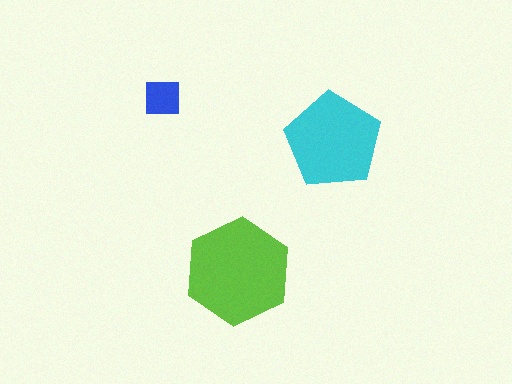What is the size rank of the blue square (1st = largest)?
3rd.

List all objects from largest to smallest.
The lime hexagon, the cyan pentagon, the blue square.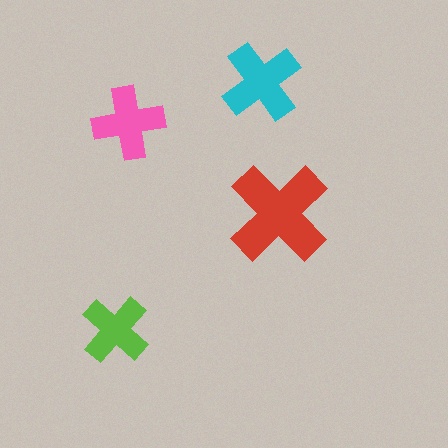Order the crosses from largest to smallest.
the red one, the cyan one, the pink one, the lime one.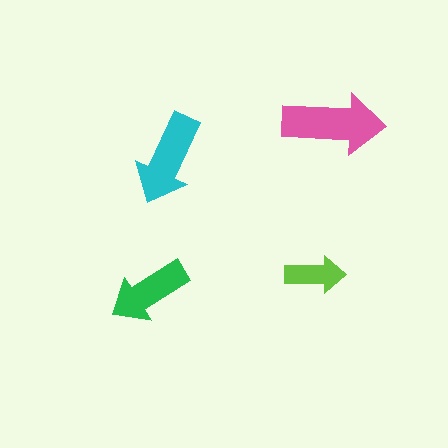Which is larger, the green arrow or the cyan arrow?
The cyan one.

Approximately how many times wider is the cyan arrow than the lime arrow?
About 1.5 times wider.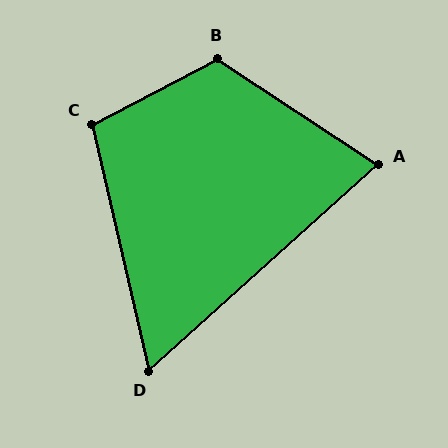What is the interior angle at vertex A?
Approximately 75 degrees (acute).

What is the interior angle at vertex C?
Approximately 105 degrees (obtuse).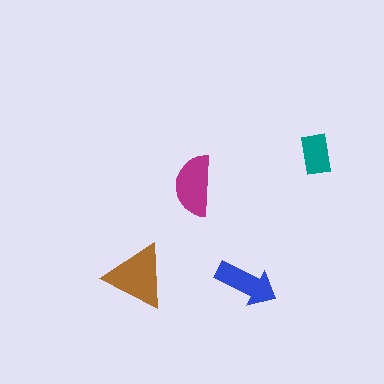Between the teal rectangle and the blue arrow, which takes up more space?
The blue arrow.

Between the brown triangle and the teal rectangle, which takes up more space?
The brown triangle.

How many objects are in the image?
There are 4 objects in the image.